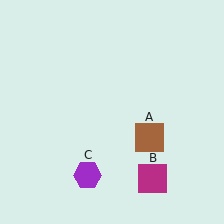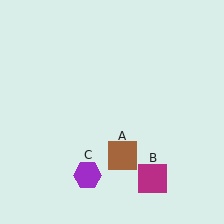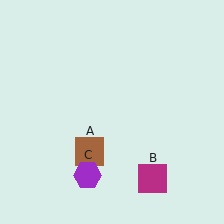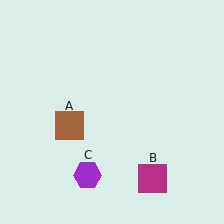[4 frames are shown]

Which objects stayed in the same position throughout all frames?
Magenta square (object B) and purple hexagon (object C) remained stationary.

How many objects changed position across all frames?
1 object changed position: brown square (object A).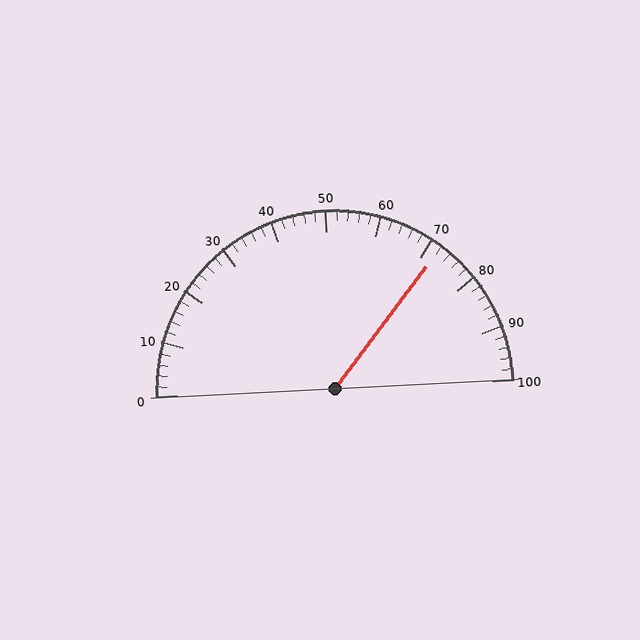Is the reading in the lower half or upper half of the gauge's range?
The reading is in the upper half of the range (0 to 100).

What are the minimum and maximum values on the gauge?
The gauge ranges from 0 to 100.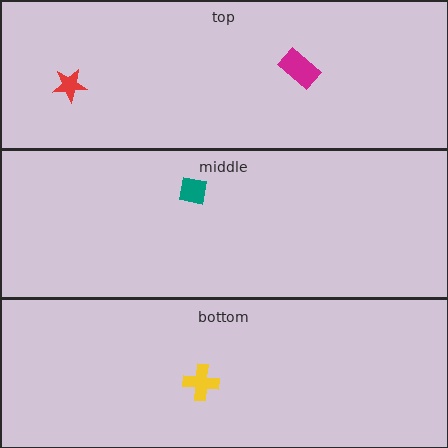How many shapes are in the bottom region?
1.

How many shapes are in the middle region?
1.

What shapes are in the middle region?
The teal square.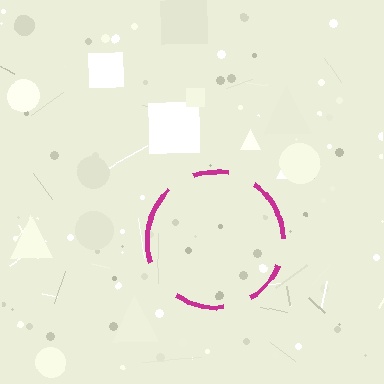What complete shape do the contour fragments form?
The contour fragments form a circle.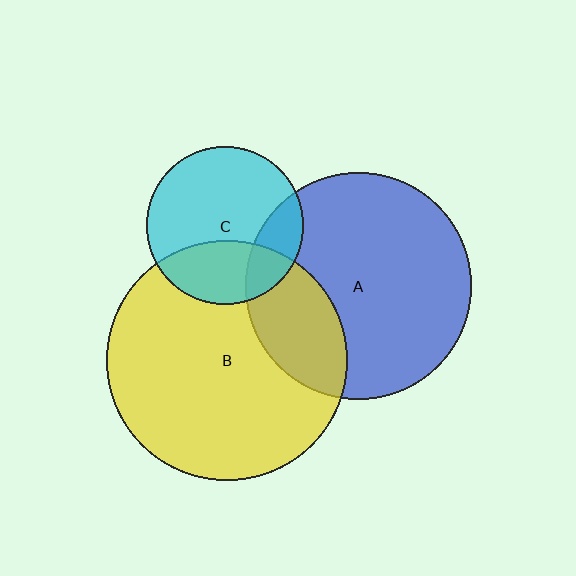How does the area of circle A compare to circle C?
Approximately 2.1 times.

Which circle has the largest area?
Circle B (yellow).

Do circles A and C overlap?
Yes.